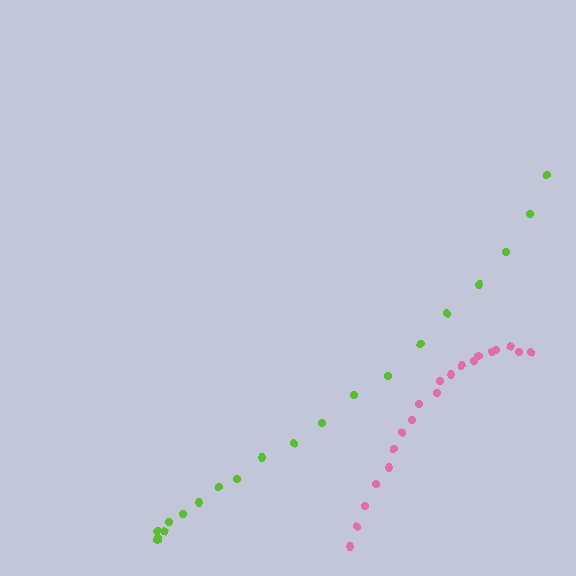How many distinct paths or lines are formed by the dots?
There are 2 distinct paths.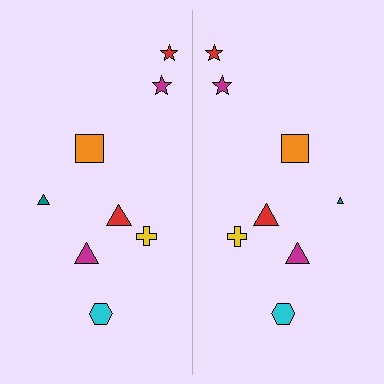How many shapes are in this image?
There are 16 shapes in this image.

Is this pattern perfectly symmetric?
No, the pattern is not perfectly symmetric. The teal triangle on the right side has a different size than its mirror counterpart.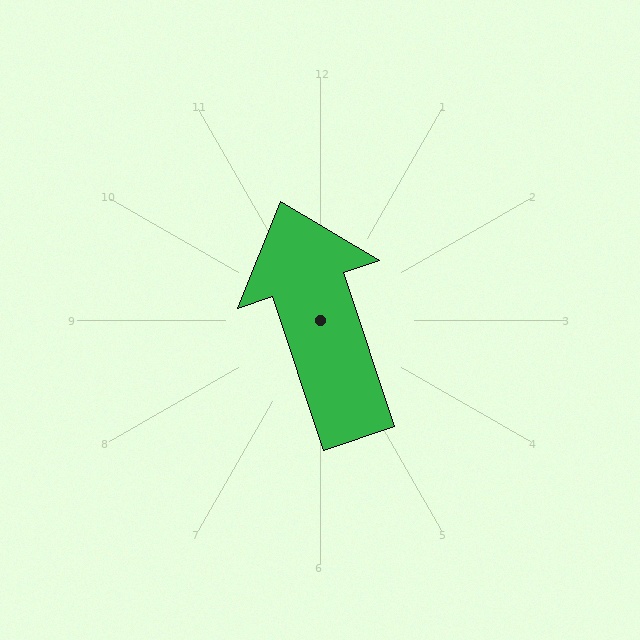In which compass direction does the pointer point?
North.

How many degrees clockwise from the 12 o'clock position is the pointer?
Approximately 342 degrees.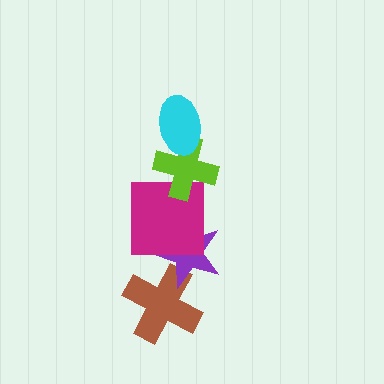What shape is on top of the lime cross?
The cyan ellipse is on top of the lime cross.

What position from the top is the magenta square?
The magenta square is 3rd from the top.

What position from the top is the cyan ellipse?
The cyan ellipse is 1st from the top.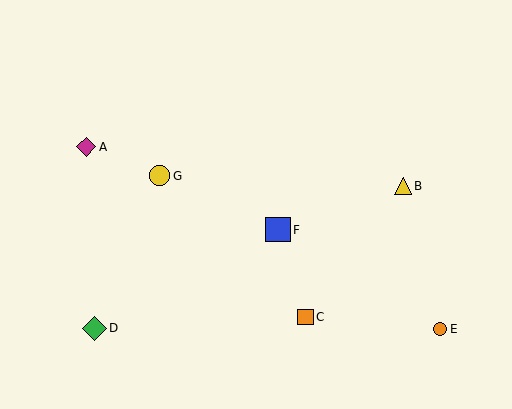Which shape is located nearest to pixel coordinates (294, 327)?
The orange square (labeled C) at (305, 317) is nearest to that location.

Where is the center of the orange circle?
The center of the orange circle is at (440, 329).